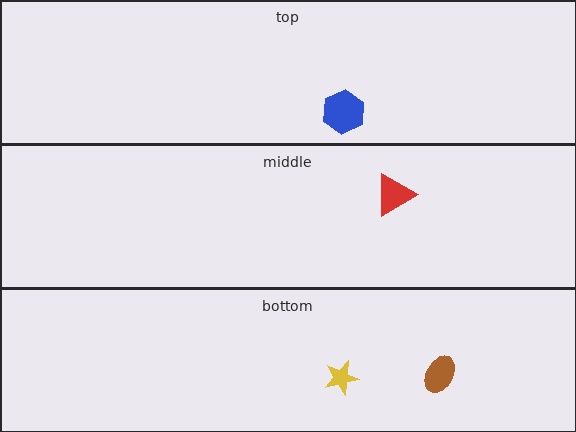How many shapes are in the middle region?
1.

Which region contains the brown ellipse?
The bottom region.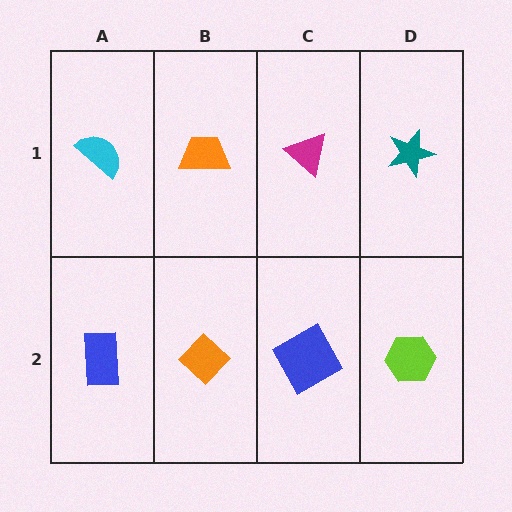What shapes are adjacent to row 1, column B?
An orange diamond (row 2, column B), a cyan semicircle (row 1, column A), a magenta triangle (row 1, column C).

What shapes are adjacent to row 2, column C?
A magenta triangle (row 1, column C), an orange diamond (row 2, column B), a lime hexagon (row 2, column D).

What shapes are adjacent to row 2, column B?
An orange trapezoid (row 1, column B), a blue rectangle (row 2, column A), a blue square (row 2, column C).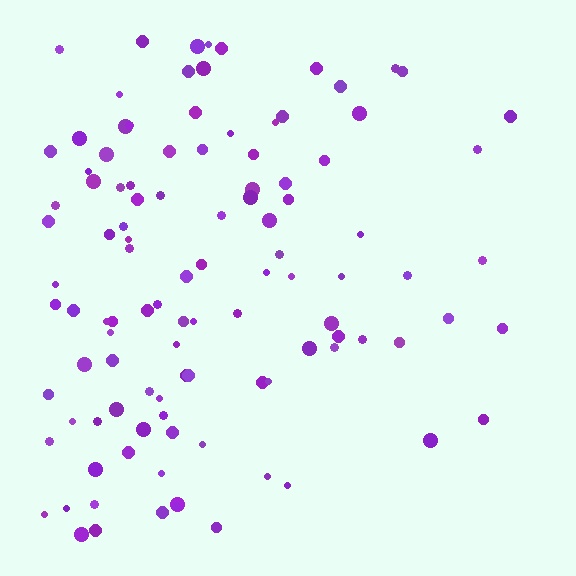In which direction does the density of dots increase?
From right to left, with the left side densest.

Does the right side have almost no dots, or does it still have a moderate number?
Still a moderate number, just noticeably fewer than the left.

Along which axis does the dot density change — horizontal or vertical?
Horizontal.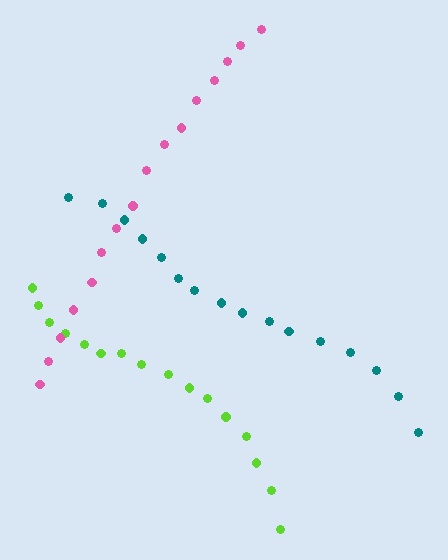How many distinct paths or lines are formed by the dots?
There are 3 distinct paths.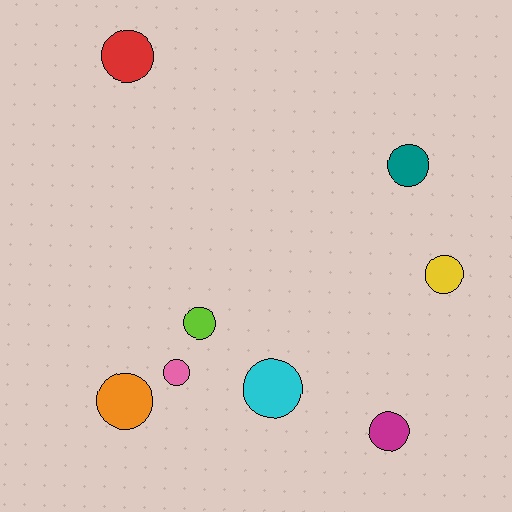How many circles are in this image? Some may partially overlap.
There are 8 circles.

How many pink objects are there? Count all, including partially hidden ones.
There is 1 pink object.